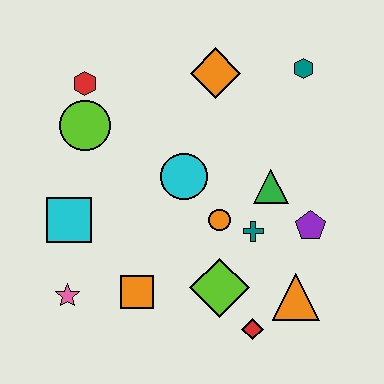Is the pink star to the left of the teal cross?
Yes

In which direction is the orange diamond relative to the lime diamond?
The orange diamond is above the lime diamond.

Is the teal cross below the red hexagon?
Yes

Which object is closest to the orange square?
The pink star is closest to the orange square.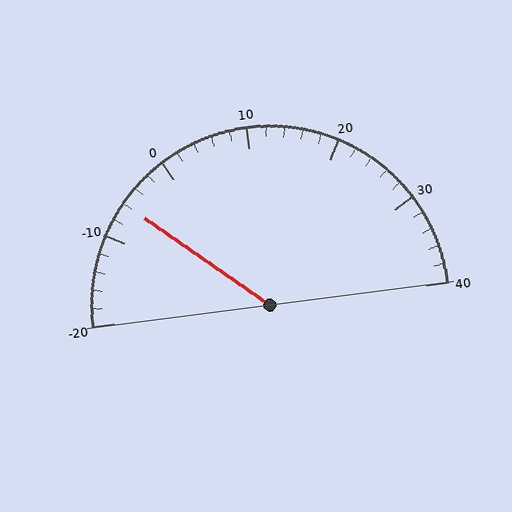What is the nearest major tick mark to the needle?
The nearest major tick mark is -10.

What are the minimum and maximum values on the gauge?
The gauge ranges from -20 to 40.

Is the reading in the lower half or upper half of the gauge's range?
The reading is in the lower half of the range (-20 to 40).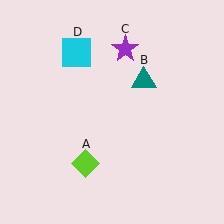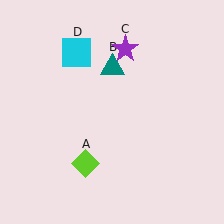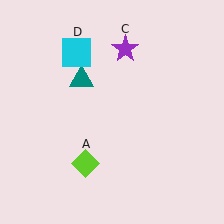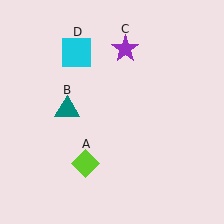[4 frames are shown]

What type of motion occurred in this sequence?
The teal triangle (object B) rotated counterclockwise around the center of the scene.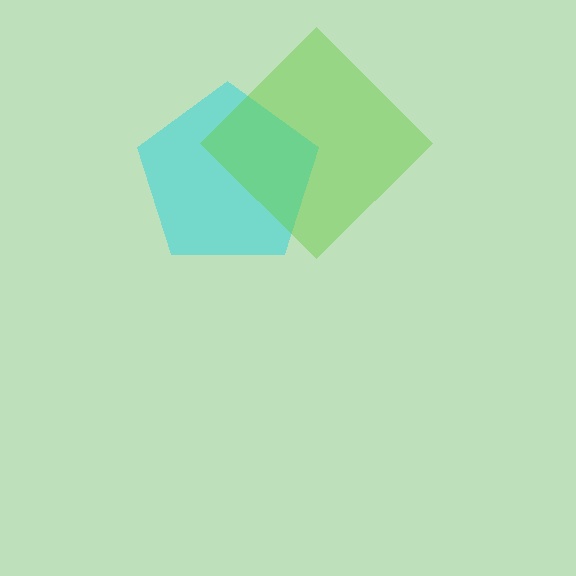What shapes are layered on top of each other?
The layered shapes are: a cyan pentagon, a lime diamond.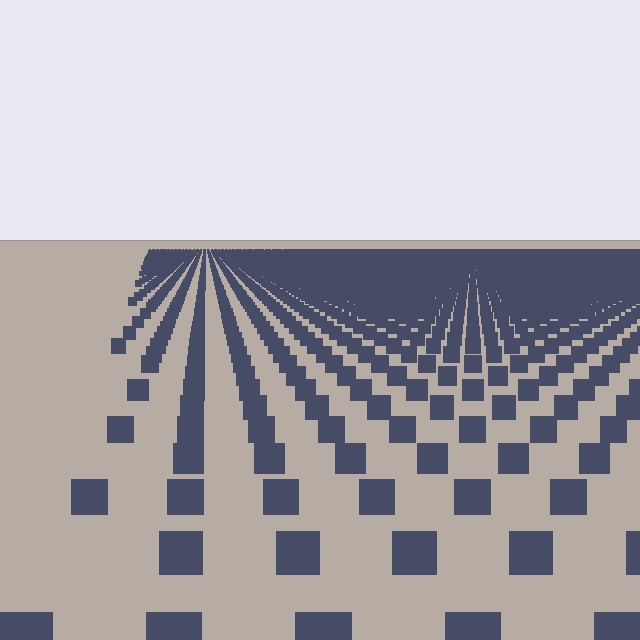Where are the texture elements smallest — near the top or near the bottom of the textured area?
Near the top.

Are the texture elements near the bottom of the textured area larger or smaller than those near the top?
Larger. Near the bottom, elements are closer to the viewer and appear at a bigger on-screen size.